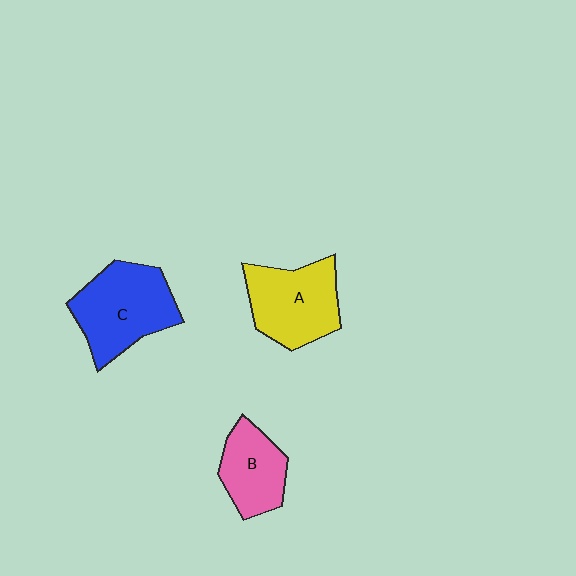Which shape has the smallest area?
Shape B (pink).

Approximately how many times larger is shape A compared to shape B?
Approximately 1.3 times.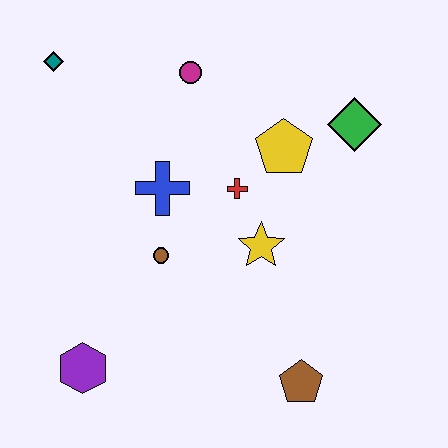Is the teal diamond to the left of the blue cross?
Yes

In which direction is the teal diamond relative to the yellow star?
The teal diamond is to the left of the yellow star.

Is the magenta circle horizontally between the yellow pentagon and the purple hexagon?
Yes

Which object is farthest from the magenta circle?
The brown pentagon is farthest from the magenta circle.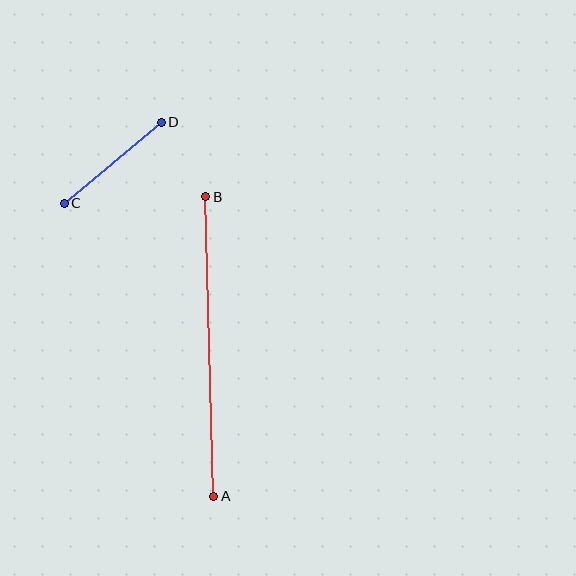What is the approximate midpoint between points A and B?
The midpoint is at approximately (210, 347) pixels.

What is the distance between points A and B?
The distance is approximately 299 pixels.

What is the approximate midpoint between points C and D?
The midpoint is at approximately (113, 163) pixels.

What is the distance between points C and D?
The distance is approximately 126 pixels.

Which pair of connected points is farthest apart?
Points A and B are farthest apart.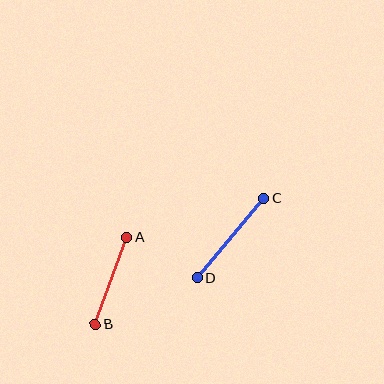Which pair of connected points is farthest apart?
Points C and D are farthest apart.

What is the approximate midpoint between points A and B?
The midpoint is at approximately (111, 281) pixels.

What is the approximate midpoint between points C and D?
The midpoint is at approximately (231, 238) pixels.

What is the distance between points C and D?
The distance is approximately 103 pixels.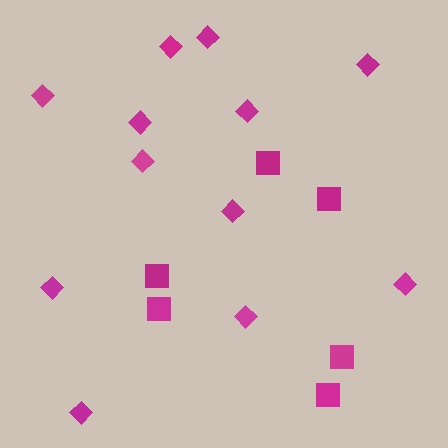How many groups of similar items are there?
There are 2 groups: one group of squares (6) and one group of diamonds (12).